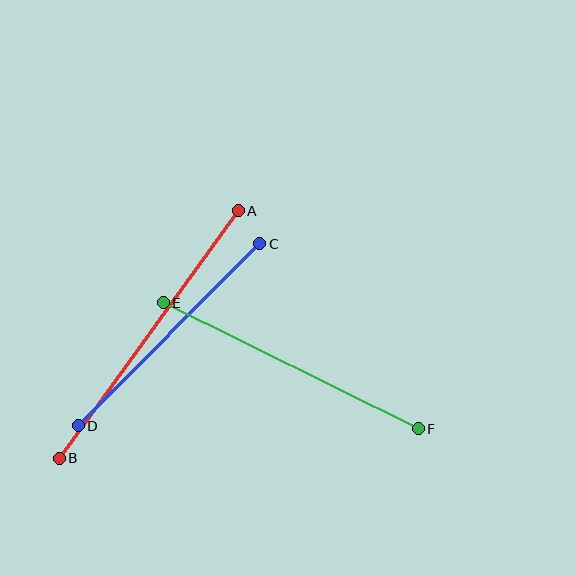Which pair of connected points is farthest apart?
Points A and B are farthest apart.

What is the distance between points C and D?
The distance is approximately 257 pixels.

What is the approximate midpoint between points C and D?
The midpoint is at approximately (169, 335) pixels.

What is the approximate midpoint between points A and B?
The midpoint is at approximately (149, 334) pixels.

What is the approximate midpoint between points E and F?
The midpoint is at approximately (291, 366) pixels.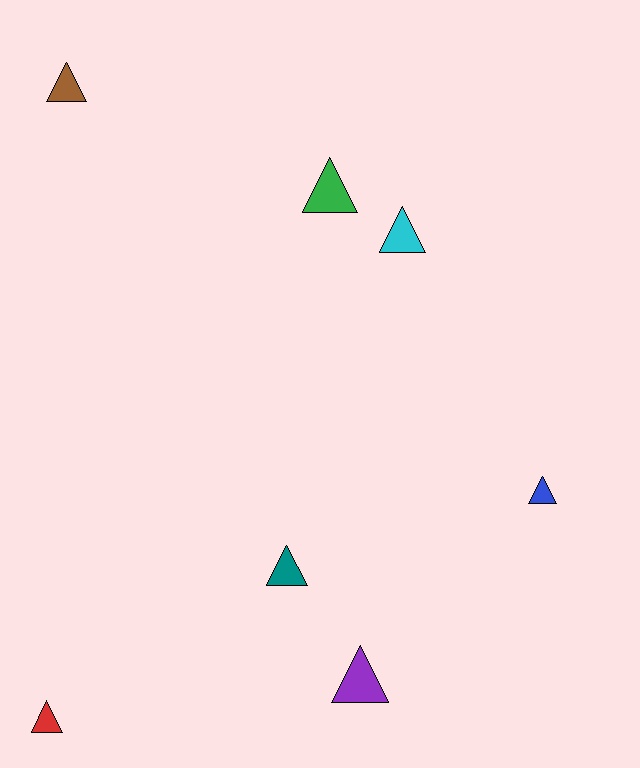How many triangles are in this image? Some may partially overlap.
There are 7 triangles.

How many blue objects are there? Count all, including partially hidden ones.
There is 1 blue object.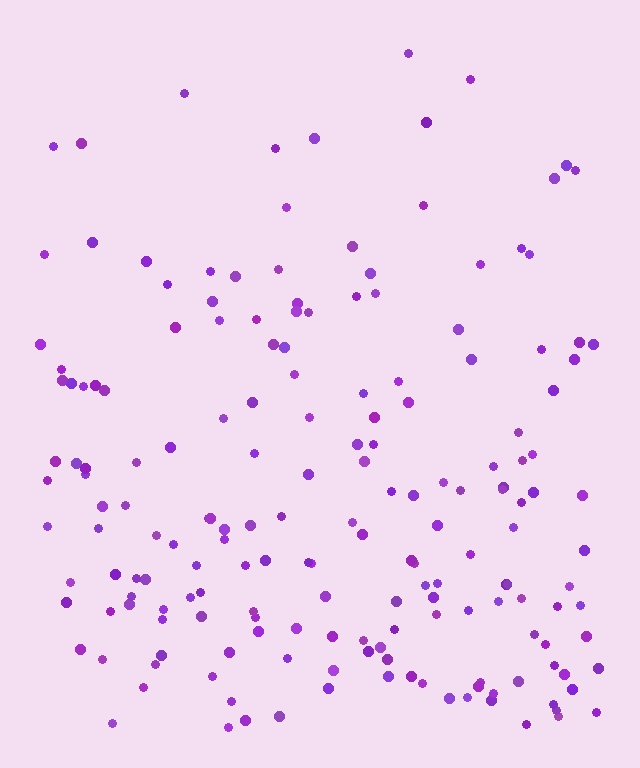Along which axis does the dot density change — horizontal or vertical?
Vertical.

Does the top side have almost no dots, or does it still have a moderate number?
Still a moderate number, just noticeably fewer than the bottom.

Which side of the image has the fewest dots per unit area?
The top.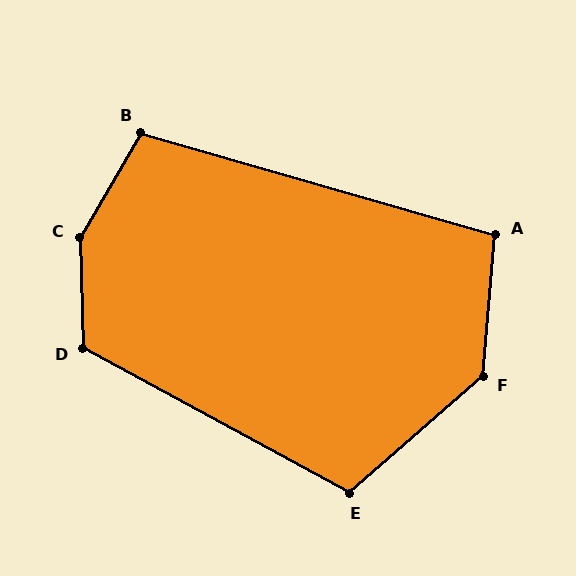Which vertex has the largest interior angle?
C, at approximately 148 degrees.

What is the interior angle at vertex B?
Approximately 104 degrees (obtuse).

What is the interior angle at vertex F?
Approximately 136 degrees (obtuse).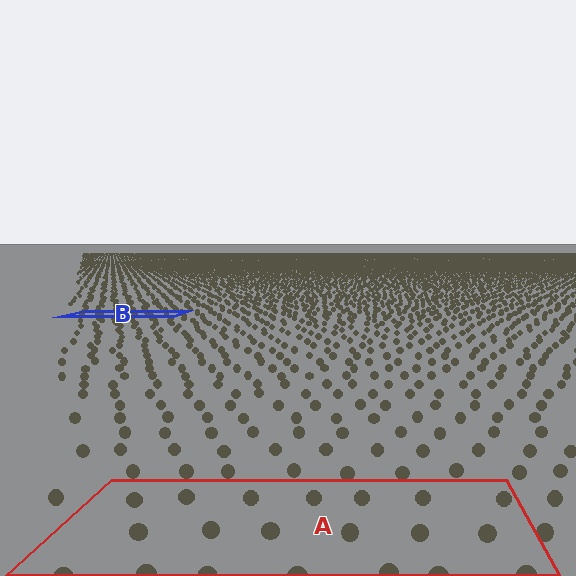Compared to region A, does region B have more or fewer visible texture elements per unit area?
Region B has more texture elements per unit area — they are packed more densely because it is farther away.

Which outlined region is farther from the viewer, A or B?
Region B is farther from the viewer — the texture elements inside it appear smaller and more densely packed.